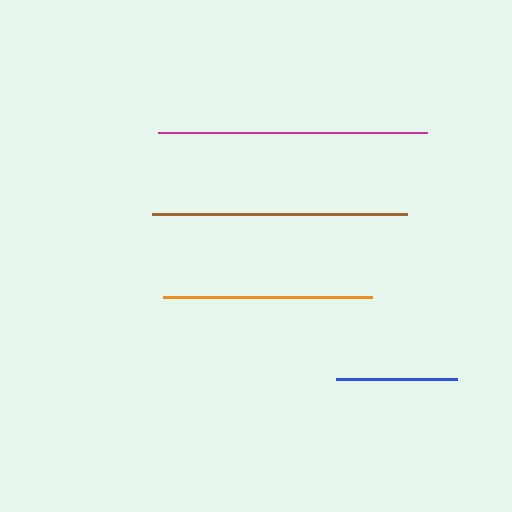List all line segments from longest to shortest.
From longest to shortest: magenta, brown, orange, blue.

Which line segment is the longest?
The magenta line is the longest at approximately 269 pixels.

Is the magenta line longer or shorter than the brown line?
The magenta line is longer than the brown line.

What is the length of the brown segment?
The brown segment is approximately 255 pixels long.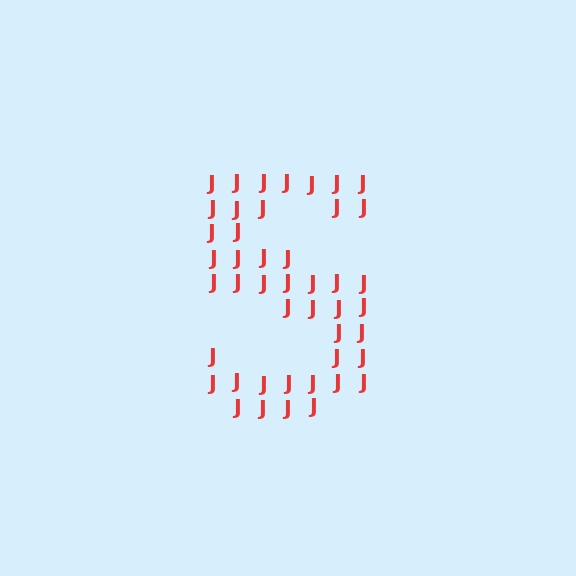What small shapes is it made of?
It is made of small letter J's.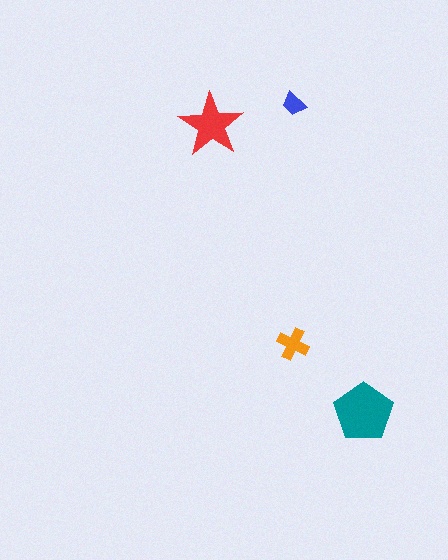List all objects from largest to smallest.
The teal pentagon, the red star, the orange cross, the blue trapezoid.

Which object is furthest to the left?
The red star is leftmost.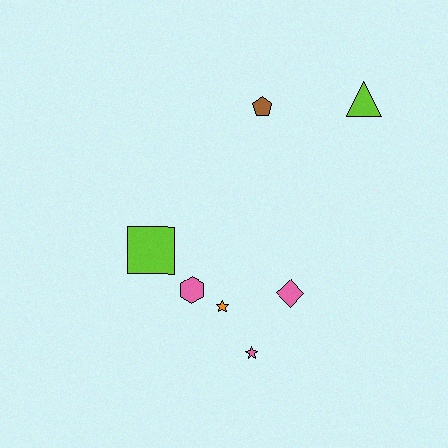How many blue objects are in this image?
There are no blue objects.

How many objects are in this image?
There are 7 objects.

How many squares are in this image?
There is 1 square.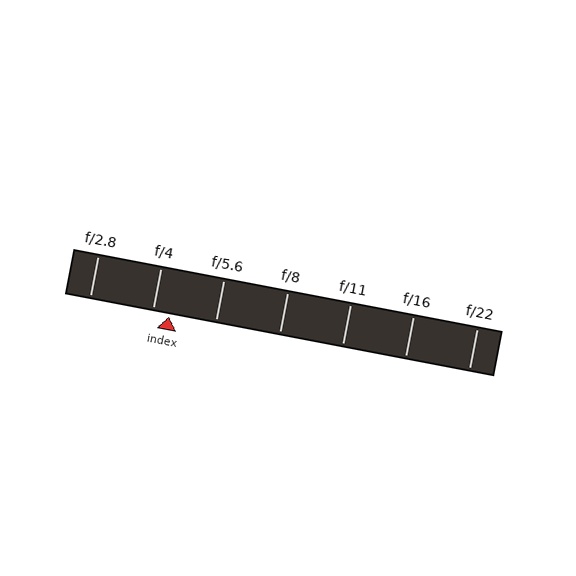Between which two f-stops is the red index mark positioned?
The index mark is between f/4 and f/5.6.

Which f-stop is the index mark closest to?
The index mark is closest to f/4.